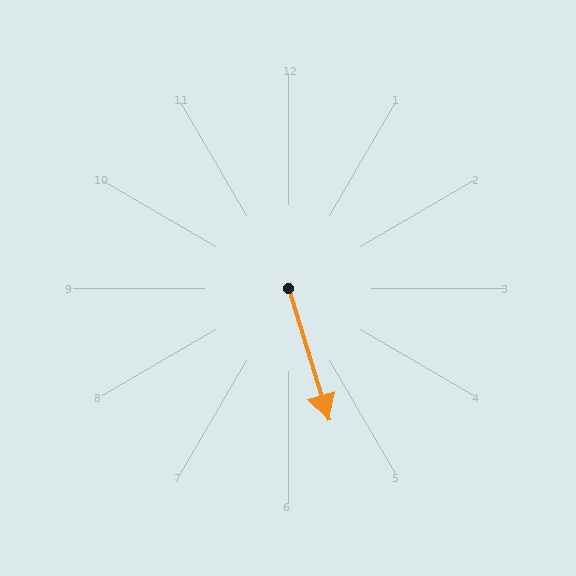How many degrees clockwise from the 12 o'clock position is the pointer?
Approximately 163 degrees.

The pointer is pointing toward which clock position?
Roughly 5 o'clock.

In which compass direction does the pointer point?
South.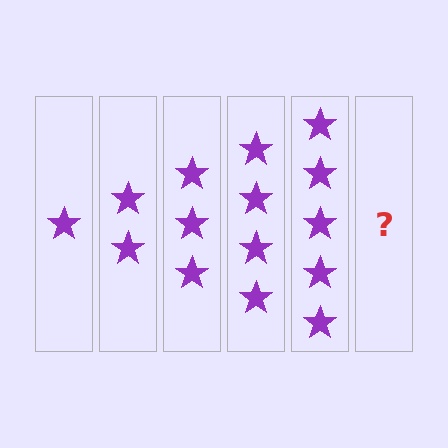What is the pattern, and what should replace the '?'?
The pattern is that each step adds one more star. The '?' should be 6 stars.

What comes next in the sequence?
The next element should be 6 stars.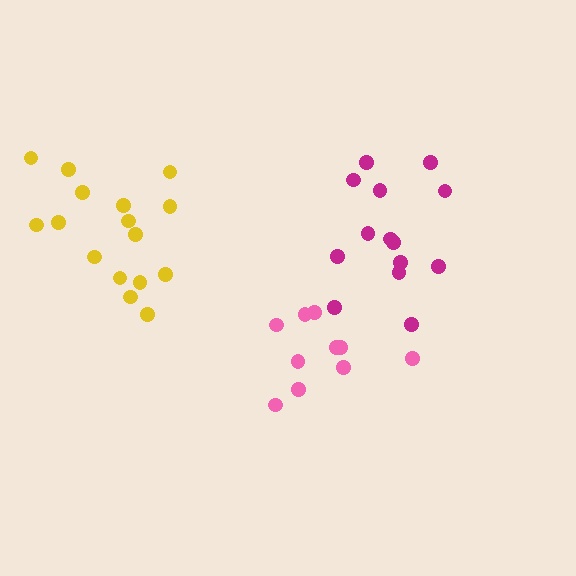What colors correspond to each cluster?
The clusters are colored: magenta, yellow, pink.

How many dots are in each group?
Group 1: 14 dots, Group 2: 16 dots, Group 3: 10 dots (40 total).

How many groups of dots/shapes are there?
There are 3 groups.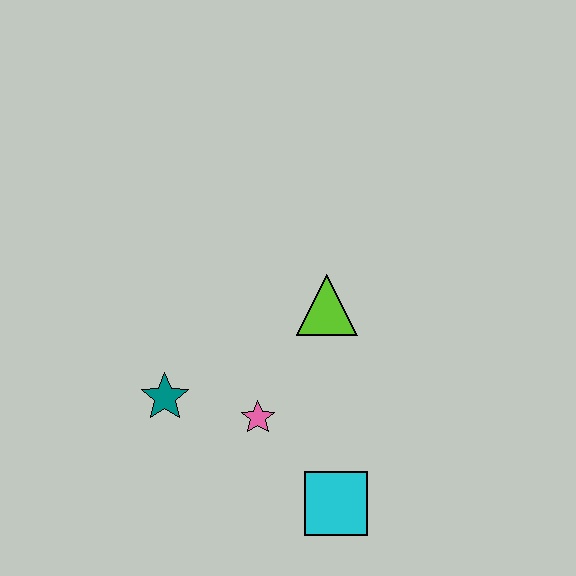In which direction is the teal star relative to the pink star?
The teal star is to the left of the pink star.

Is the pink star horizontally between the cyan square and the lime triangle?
No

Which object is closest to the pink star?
The teal star is closest to the pink star.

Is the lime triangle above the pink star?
Yes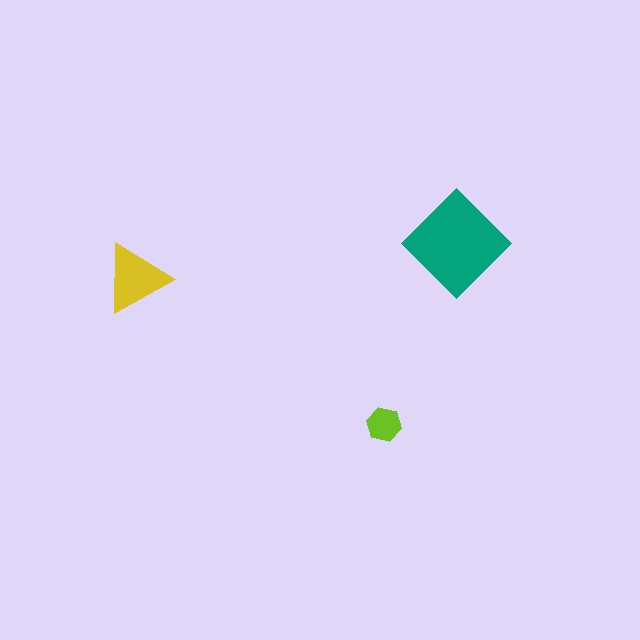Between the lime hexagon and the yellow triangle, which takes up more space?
The yellow triangle.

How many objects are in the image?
There are 3 objects in the image.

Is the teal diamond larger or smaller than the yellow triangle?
Larger.